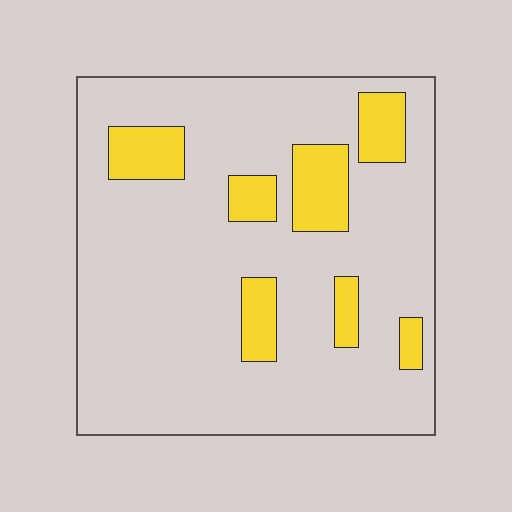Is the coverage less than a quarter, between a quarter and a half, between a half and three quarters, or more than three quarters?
Less than a quarter.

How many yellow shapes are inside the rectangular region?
7.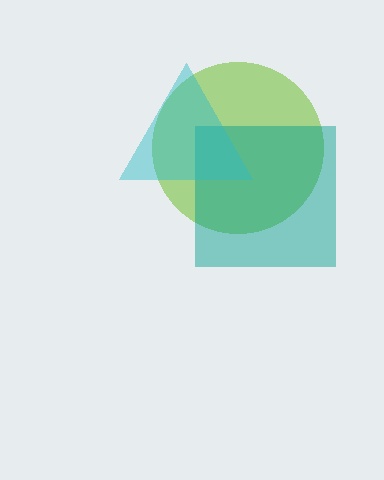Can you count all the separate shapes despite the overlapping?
Yes, there are 3 separate shapes.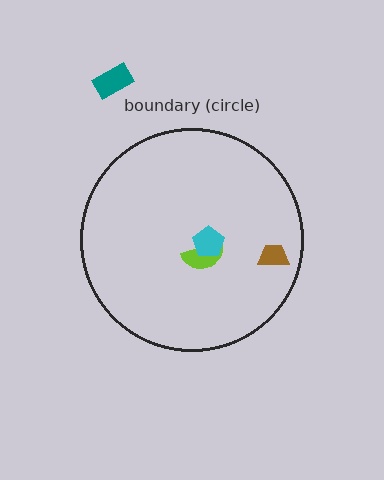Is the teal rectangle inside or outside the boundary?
Outside.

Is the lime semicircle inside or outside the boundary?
Inside.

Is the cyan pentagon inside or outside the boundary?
Inside.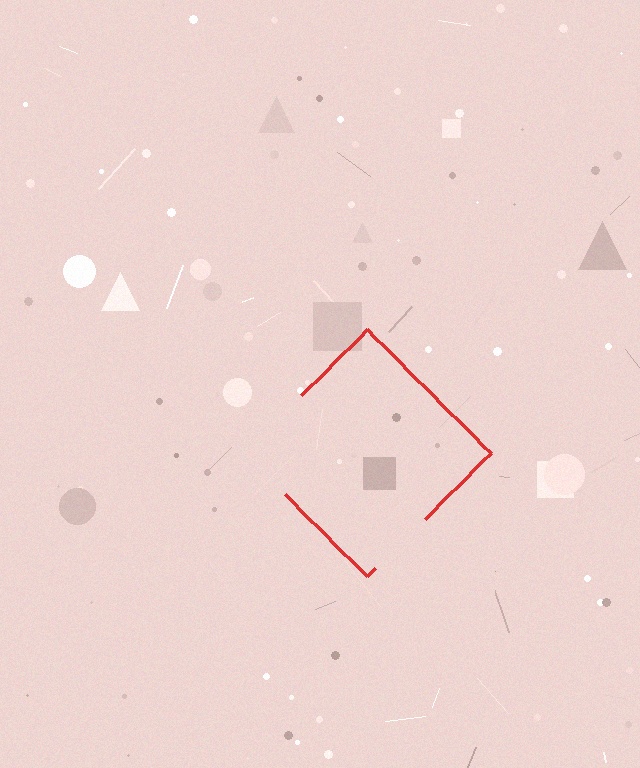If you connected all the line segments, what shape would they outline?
They would outline a diamond.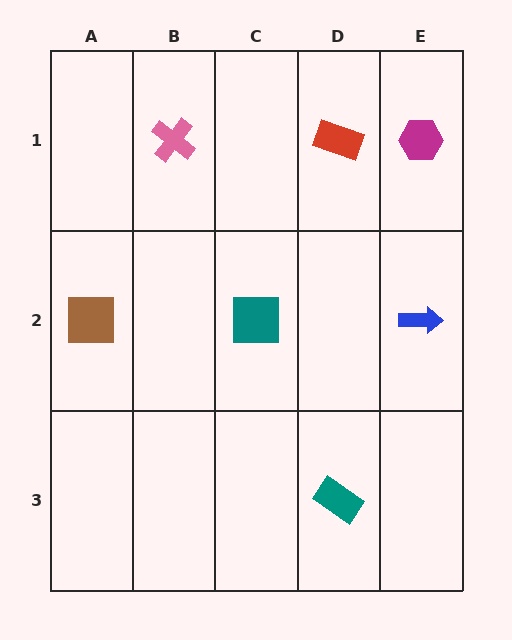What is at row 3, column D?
A teal rectangle.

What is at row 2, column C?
A teal square.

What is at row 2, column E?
A blue arrow.